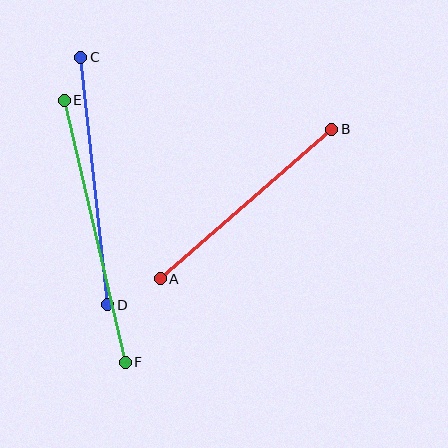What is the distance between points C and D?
The distance is approximately 249 pixels.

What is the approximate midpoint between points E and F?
The midpoint is at approximately (95, 231) pixels.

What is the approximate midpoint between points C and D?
The midpoint is at approximately (94, 181) pixels.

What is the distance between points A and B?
The distance is approximately 228 pixels.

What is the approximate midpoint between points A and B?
The midpoint is at approximately (246, 204) pixels.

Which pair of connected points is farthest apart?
Points E and F are farthest apart.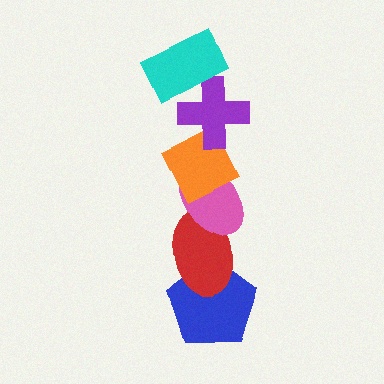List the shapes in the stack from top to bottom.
From top to bottom: the cyan rectangle, the purple cross, the orange diamond, the pink ellipse, the red ellipse, the blue pentagon.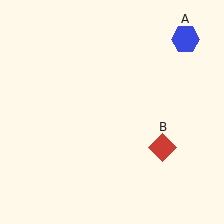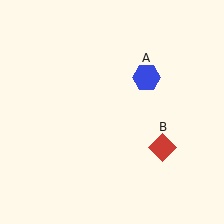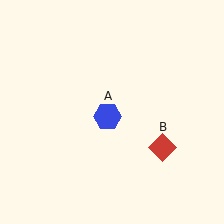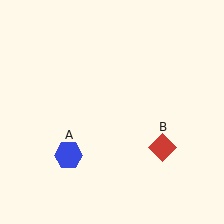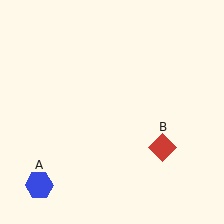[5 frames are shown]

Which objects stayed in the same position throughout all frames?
Red diamond (object B) remained stationary.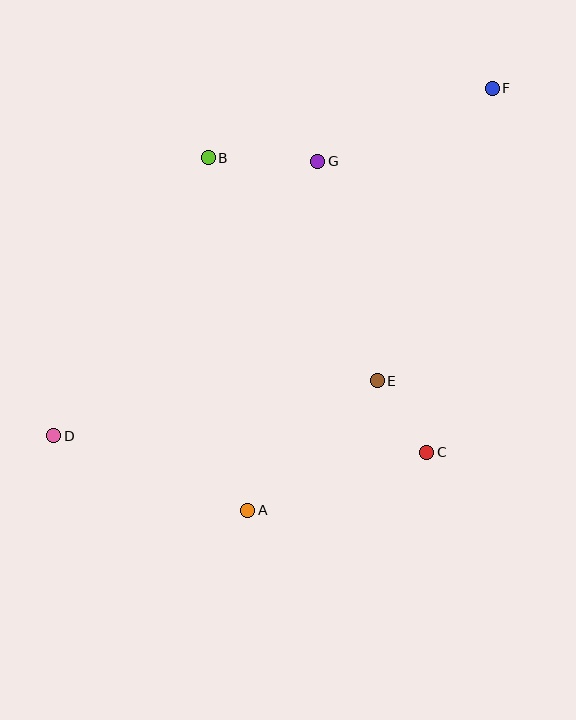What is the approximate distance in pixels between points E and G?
The distance between E and G is approximately 227 pixels.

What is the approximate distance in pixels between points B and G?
The distance between B and G is approximately 110 pixels.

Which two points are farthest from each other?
Points D and F are farthest from each other.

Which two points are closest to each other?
Points C and E are closest to each other.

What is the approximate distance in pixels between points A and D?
The distance between A and D is approximately 208 pixels.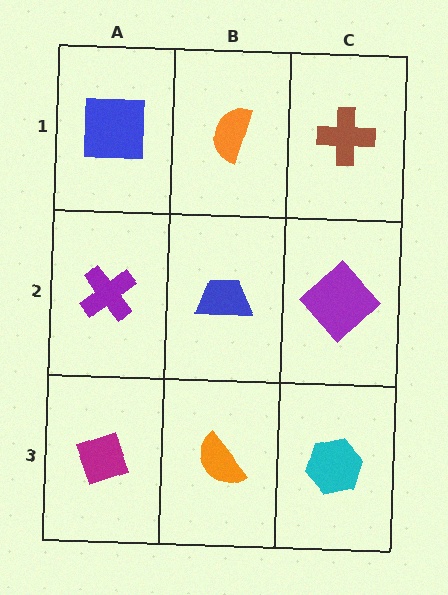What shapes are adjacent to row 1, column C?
A purple diamond (row 2, column C), an orange semicircle (row 1, column B).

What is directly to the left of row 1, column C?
An orange semicircle.